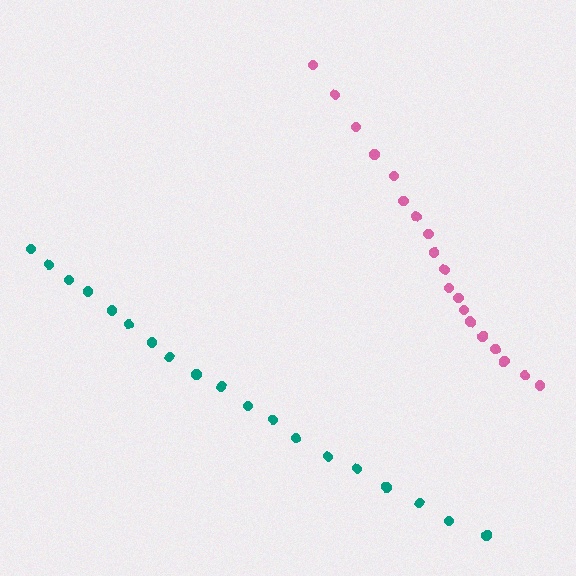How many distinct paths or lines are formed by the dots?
There are 2 distinct paths.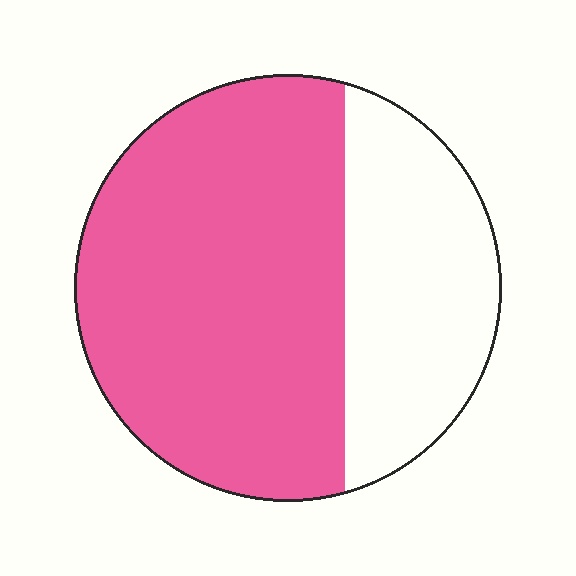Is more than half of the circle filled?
Yes.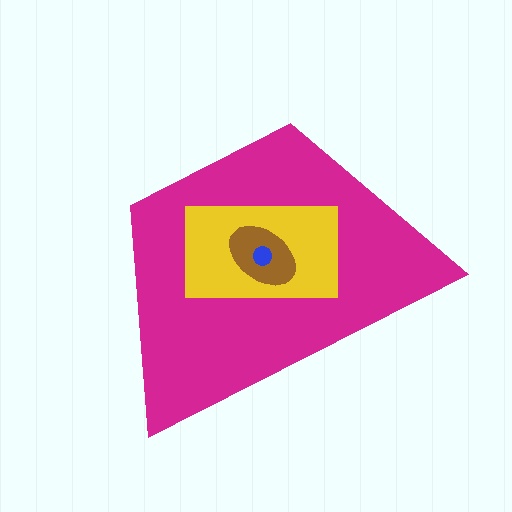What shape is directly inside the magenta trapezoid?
The yellow rectangle.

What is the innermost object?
The blue circle.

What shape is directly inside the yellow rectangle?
The brown ellipse.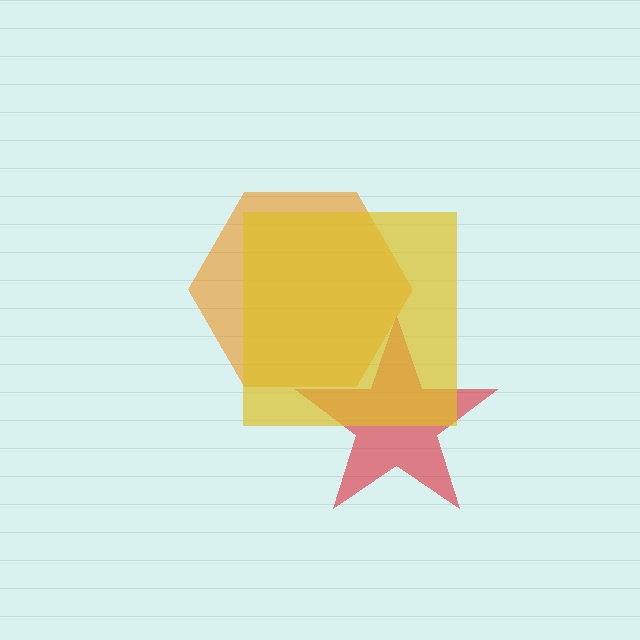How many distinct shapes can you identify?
There are 3 distinct shapes: a red star, an orange hexagon, a yellow square.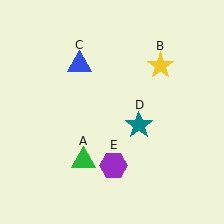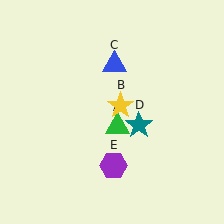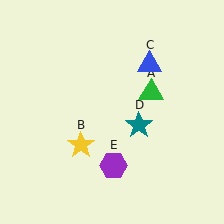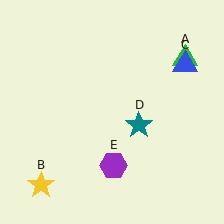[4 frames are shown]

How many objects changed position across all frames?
3 objects changed position: green triangle (object A), yellow star (object B), blue triangle (object C).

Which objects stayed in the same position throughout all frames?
Teal star (object D) and purple hexagon (object E) remained stationary.